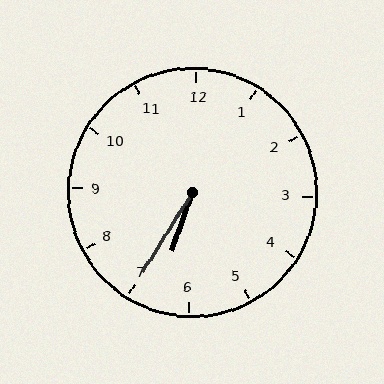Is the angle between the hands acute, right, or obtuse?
It is acute.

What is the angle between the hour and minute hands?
Approximately 12 degrees.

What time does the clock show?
6:35.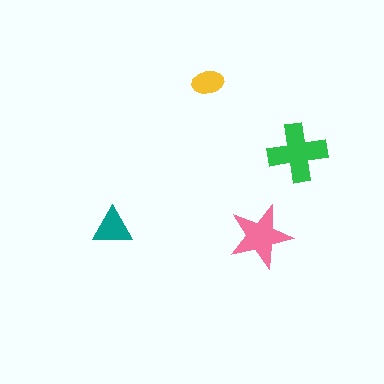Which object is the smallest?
The yellow ellipse.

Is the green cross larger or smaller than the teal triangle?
Larger.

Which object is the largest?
The green cross.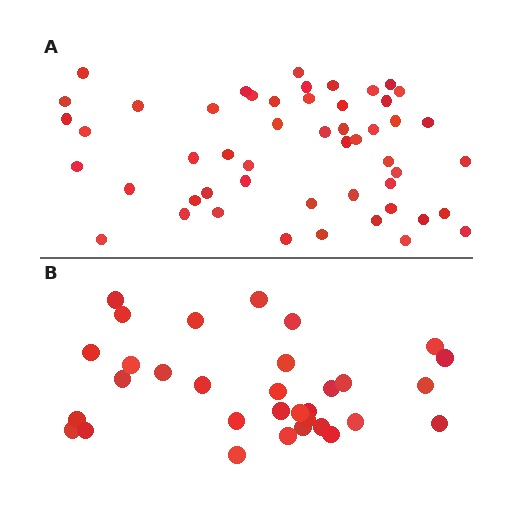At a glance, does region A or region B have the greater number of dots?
Region A (the top region) has more dots.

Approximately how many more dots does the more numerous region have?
Region A has approximately 20 more dots than region B.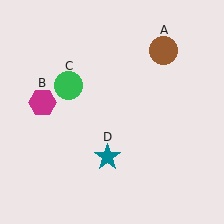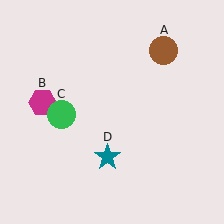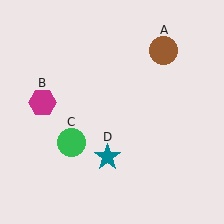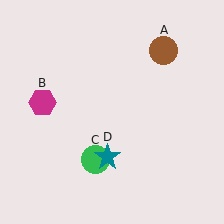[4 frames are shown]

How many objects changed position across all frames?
1 object changed position: green circle (object C).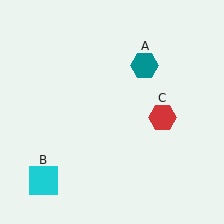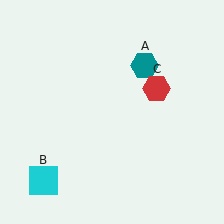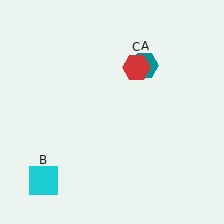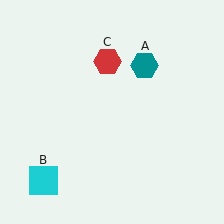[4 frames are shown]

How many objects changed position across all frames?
1 object changed position: red hexagon (object C).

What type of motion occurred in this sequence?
The red hexagon (object C) rotated counterclockwise around the center of the scene.